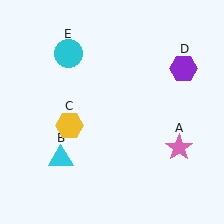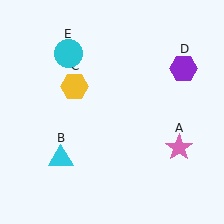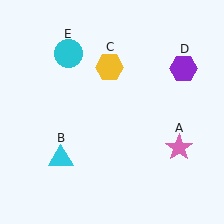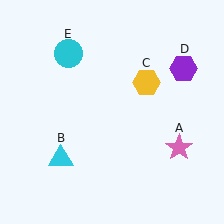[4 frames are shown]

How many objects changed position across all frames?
1 object changed position: yellow hexagon (object C).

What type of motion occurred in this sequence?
The yellow hexagon (object C) rotated clockwise around the center of the scene.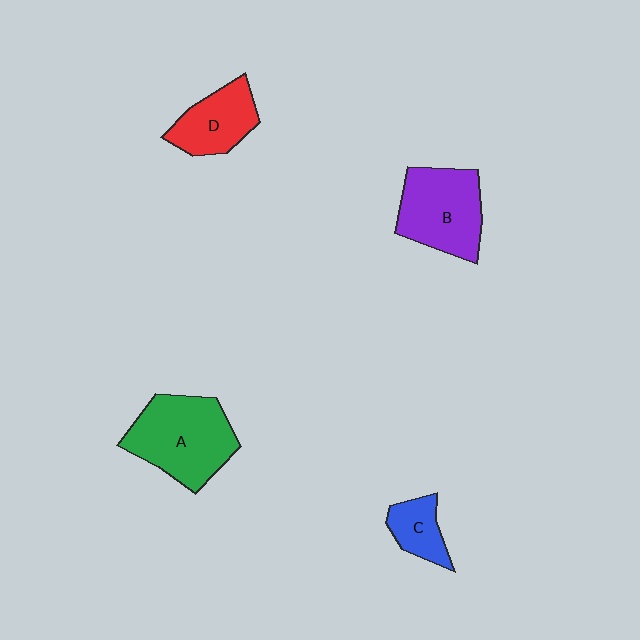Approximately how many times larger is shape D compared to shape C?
Approximately 1.5 times.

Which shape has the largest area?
Shape A (green).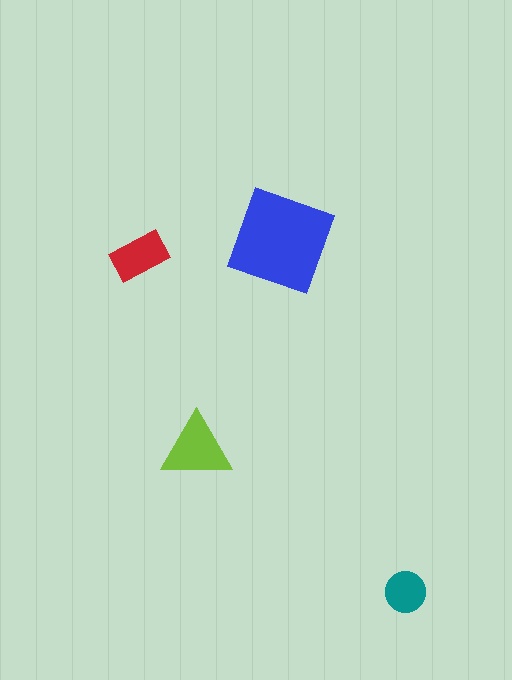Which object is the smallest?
The teal circle.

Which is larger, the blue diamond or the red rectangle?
The blue diamond.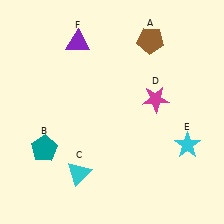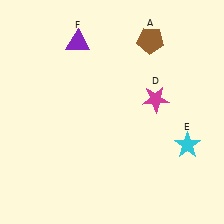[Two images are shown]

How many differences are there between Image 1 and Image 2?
There are 2 differences between the two images.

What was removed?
The cyan triangle (C), the teal pentagon (B) were removed in Image 2.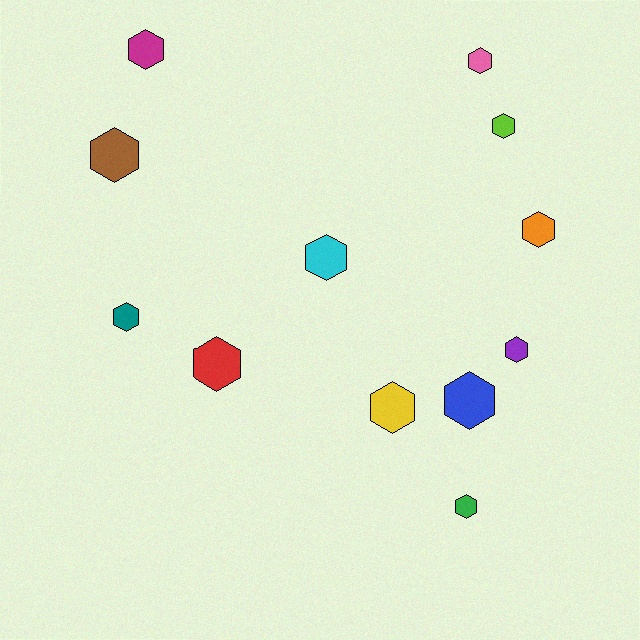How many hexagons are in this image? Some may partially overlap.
There are 12 hexagons.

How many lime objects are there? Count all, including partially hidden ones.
There is 1 lime object.